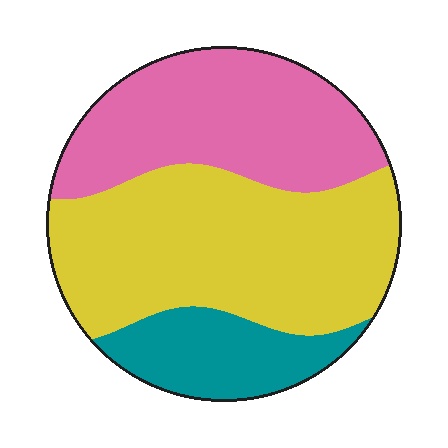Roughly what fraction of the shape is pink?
Pink covers around 35% of the shape.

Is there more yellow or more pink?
Yellow.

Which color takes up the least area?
Teal, at roughly 15%.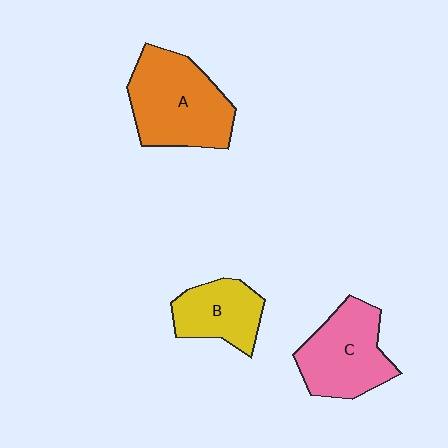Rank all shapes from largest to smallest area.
From largest to smallest: A (orange), C (pink), B (yellow).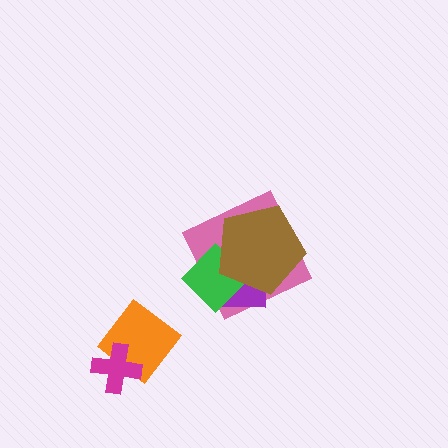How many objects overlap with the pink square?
3 objects overlap with the pink square.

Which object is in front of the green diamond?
The brown pentagon is in front of the green diamond.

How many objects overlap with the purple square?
3 objects overlap with the purple square.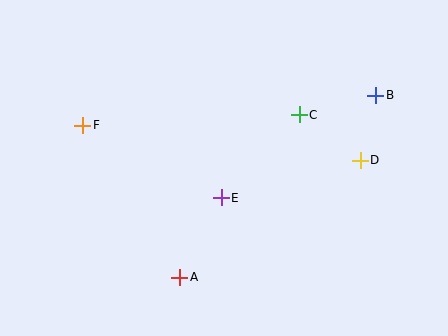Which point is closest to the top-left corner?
Point F is closest to the top-left corner.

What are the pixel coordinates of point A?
Point A is at (180, 277).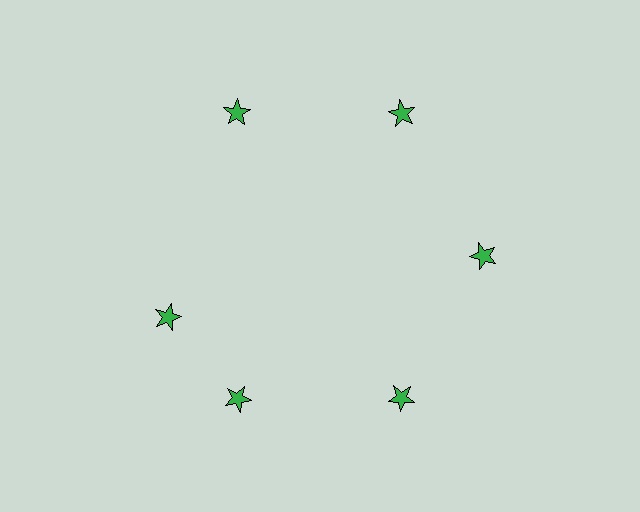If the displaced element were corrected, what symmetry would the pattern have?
It would have 6-fold rotational symmetry — the pattern would map onto itself every 60 degrees.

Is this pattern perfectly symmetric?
No. The 6 green stars are arranged in a ring, but one element near the 9 o'clock position is rotated out of alignment along the ring, breaking the 6-fold rotational symmetry.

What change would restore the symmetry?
The symmetry would be restored by rotating it back into even spacing with its neighbors so that all 6 stars sit at equal angles and equal distance from the center.